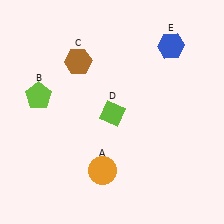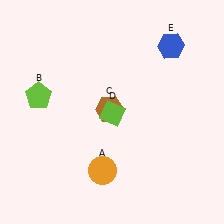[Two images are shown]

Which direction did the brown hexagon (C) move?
The brown hexagon (C) moved down.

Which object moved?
The brown hexagon (C) moved down.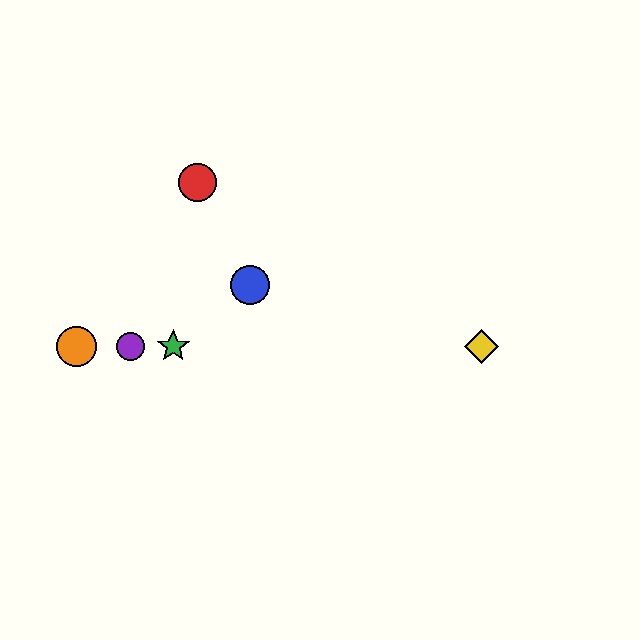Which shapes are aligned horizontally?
The green star, the yellow diamond, the purple circle, the orange circle are aligned horizontally.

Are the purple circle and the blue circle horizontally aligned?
No, the purple circle is at y≈346 and the blue circle is at y≈285.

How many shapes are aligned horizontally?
4 shapes (the green star, the yellow diamond, the purple circle, the orange circle) are aligned horizontally.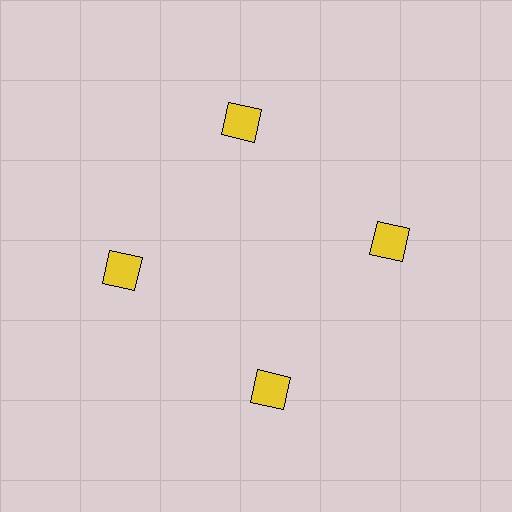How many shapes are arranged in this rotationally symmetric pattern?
There are 4 shapes, arranged in 4 groups of 1.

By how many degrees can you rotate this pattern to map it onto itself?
The pattern maps onto itself every 90 degrees of rotation.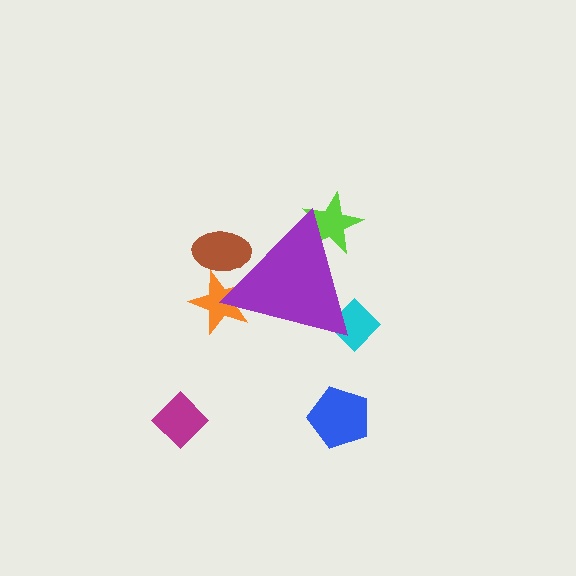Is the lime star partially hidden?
Yes, the lime star is partially hidden behind the purple triangle.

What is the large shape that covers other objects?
A purple triangle.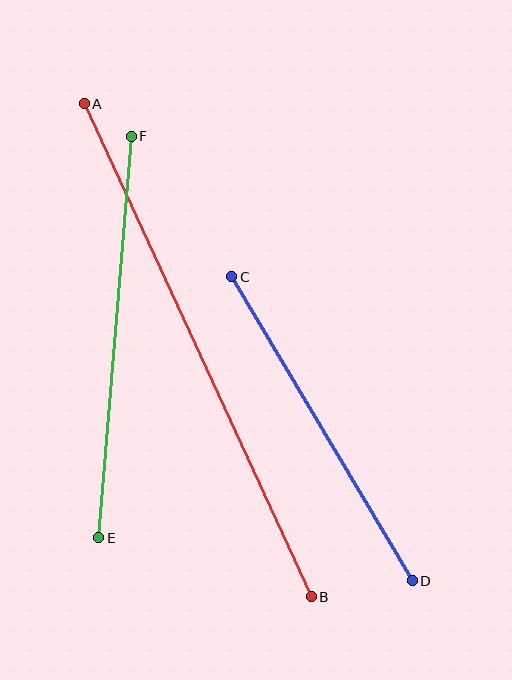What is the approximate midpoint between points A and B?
The midpoint is at approximately (198, 350) pixels.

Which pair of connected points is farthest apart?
Points A and B are farthest apart.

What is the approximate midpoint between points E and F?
The midpoint is at approximately (115, 337) pixels.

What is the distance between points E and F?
The distance is approximately 403 pixels.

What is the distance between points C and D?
The distance is approximately 354 pixels.